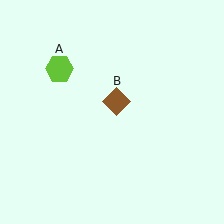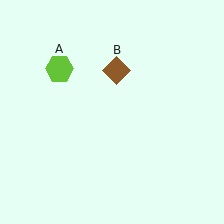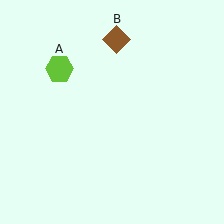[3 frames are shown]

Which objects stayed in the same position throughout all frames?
Lime hexagon (object A) remained stationary.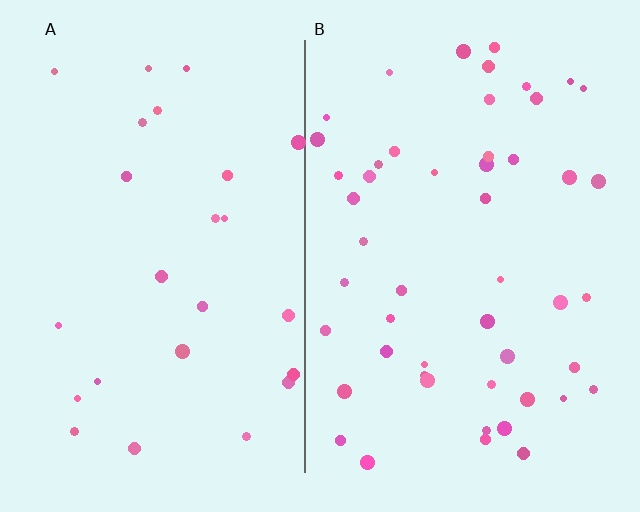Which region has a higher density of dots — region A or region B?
B (the right).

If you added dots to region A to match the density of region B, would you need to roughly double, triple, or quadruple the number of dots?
Approximately double.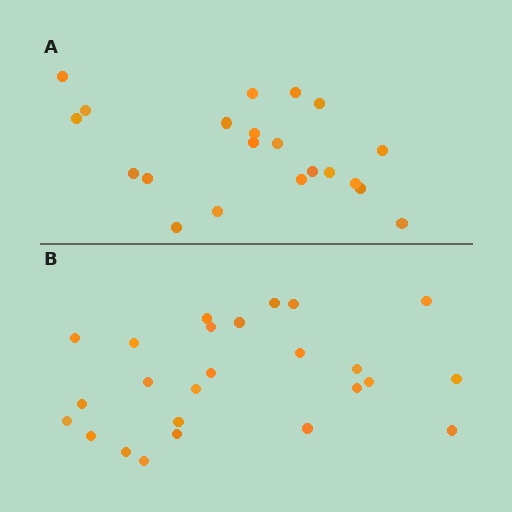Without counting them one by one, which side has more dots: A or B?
Region B (the bottom region) has more dots.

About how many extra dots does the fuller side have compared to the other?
Region B has about 4 more dots than region A.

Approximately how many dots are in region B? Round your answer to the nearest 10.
About 20 dots. (The exact count is 25, which rounds to 20.)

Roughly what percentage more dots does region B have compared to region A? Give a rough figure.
About 20% more.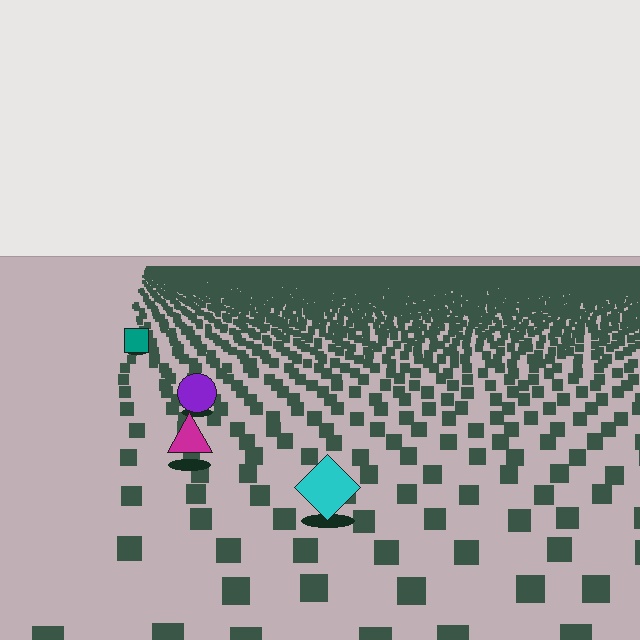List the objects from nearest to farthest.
From nearest to farthest: the cyan diamond, the magenta triangle, the purple circle, the teal square.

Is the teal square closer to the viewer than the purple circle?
No. The purple circle is closer — you can tell from the texture gradient: the ground texture is coarser near it.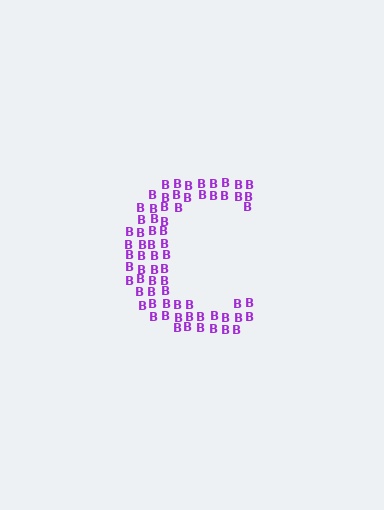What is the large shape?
The large shape is the letter C.